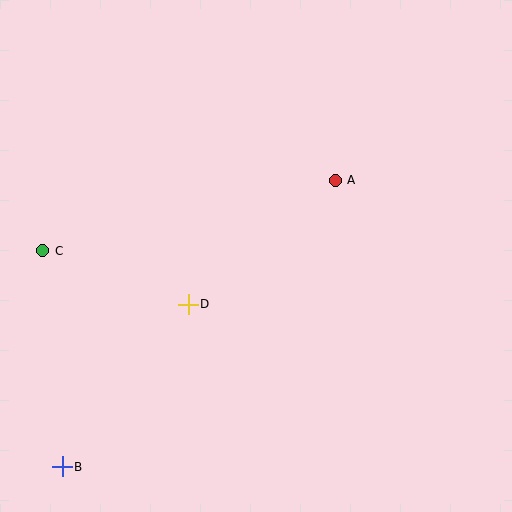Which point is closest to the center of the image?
Point D at (188, 304) is closest to the center.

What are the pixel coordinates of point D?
Point D is at (188, 304).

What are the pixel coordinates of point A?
Point A is at (335, 180).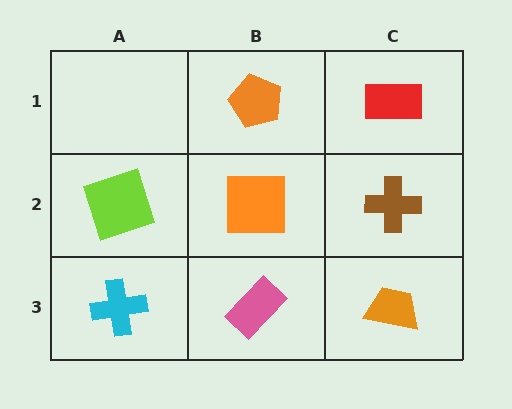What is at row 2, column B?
An orange square.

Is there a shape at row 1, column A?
No, that cell is empty.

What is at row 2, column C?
A brown cross.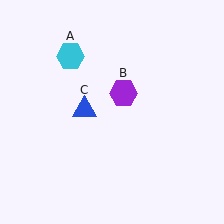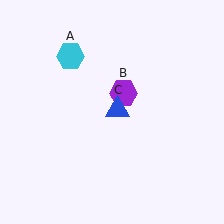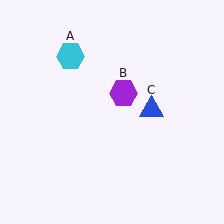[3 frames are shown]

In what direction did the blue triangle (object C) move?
The blue triangle (object C) moved right.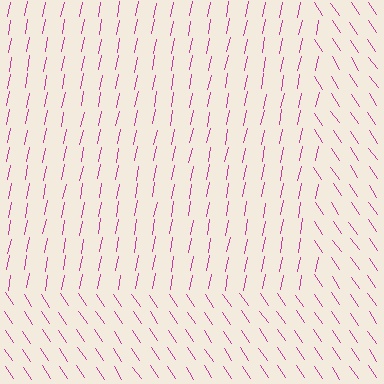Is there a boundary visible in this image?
Yes, there is a texture boundary formed by a change in line orientation.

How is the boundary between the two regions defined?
The boundary is defined purely by a change in line orientation (approximately 45 degrees difference). All lines are the same color and thickness.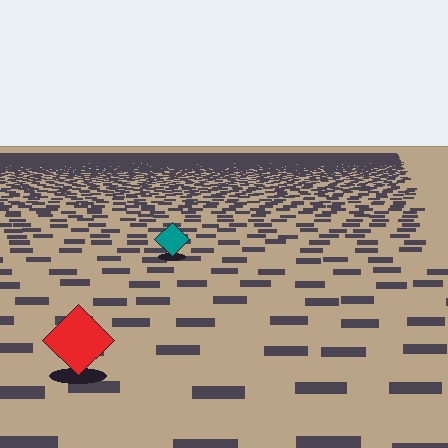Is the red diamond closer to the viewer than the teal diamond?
Yes. The red diamond is closer — you can tell from the texture gradient: the ground texture is coarser near it.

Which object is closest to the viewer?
The red diamond is closest. The texture marks near it are larger and more spread out.